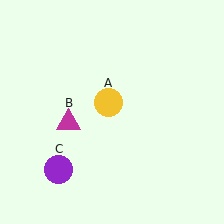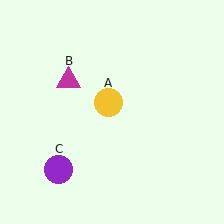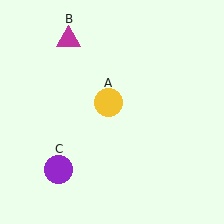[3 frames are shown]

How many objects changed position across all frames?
1 object changed position: magenta triangle (object B).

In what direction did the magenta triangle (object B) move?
The magenta triangle (object B) moved up.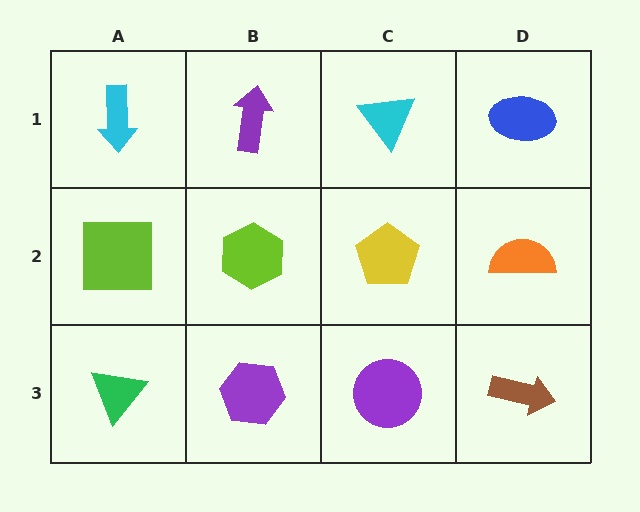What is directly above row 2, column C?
A cyan triangle.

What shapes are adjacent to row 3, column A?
A lime square (row 2, column A), a purple hexagon (row 3, column B).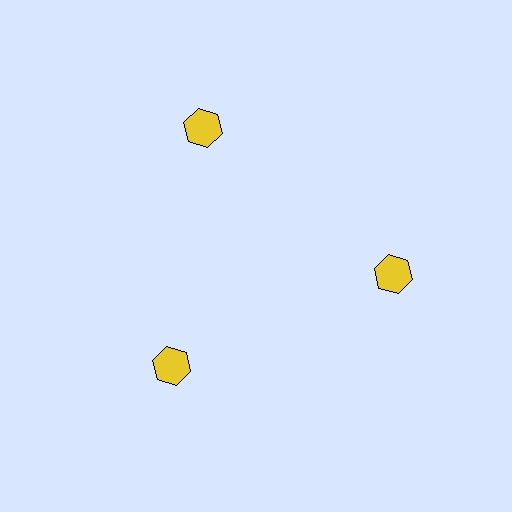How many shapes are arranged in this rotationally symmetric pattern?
There are 3 shapes, arranged in 3 groups of 1.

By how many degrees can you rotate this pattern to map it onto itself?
The pattern maps onto itself every 120 degrees of rotation.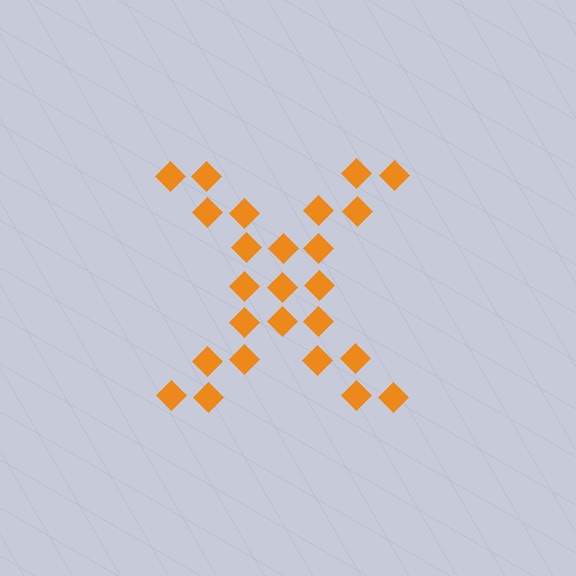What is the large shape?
The large shape is the letter X.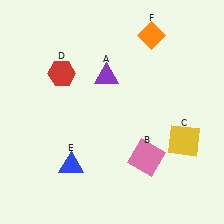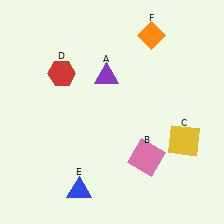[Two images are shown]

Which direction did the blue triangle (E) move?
The blue triangle (E) moved down.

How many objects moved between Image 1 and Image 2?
1 object moved between the two images.